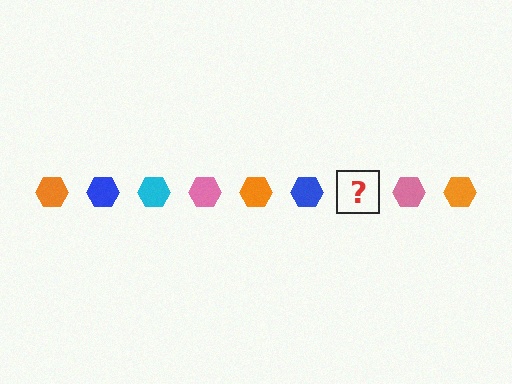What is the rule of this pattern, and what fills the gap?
The rule is that the pattern cycles through orange, blue, cyan, pink hexagons. The gap should be filled with a cyan hexagon.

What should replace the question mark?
The question mark should be replaced with a cyan hexagon.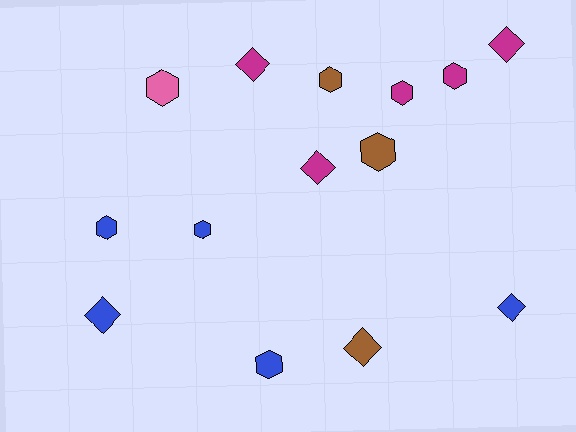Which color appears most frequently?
Magenta, with 5 objects.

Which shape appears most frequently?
Hexagon, with 8 objects.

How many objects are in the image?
There are 14 objects.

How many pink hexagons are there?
There is 1 pink hexagon.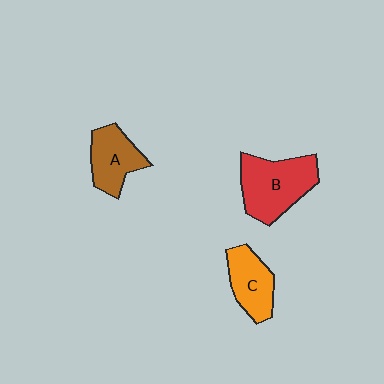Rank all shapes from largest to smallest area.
From largest to smallest: B (red), A (brown), C (orange).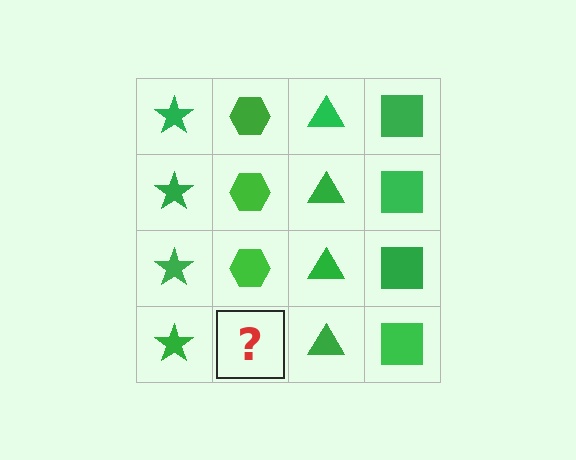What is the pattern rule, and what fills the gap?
The rule is that each column has a consistent shape. The gap should be filled with a green hexagon.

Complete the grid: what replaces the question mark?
The question mark should be replaced with a green hexagon.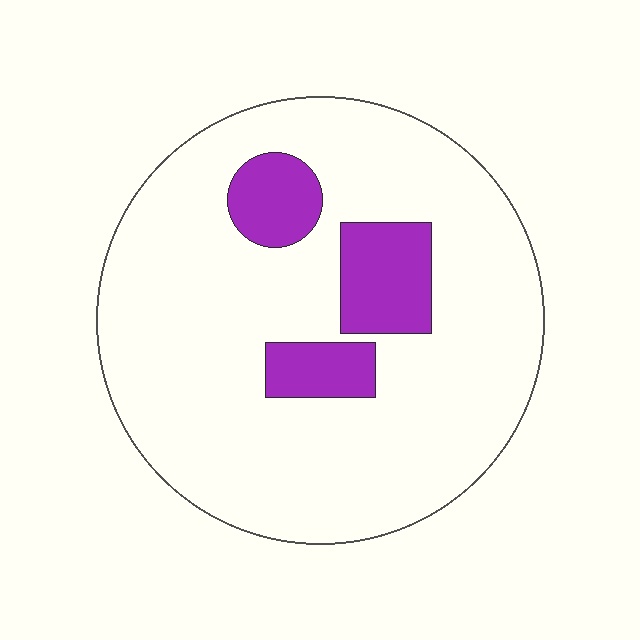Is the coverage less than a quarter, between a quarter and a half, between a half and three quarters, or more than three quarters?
Less than a quarter.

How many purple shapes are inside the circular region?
3.